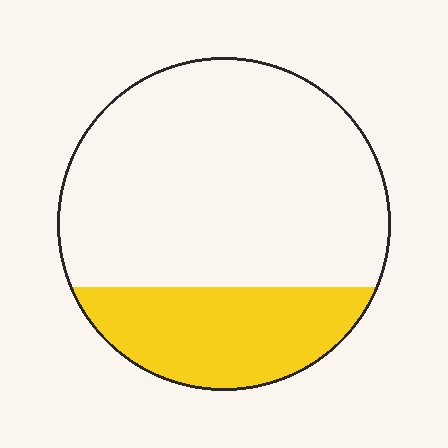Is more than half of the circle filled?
No.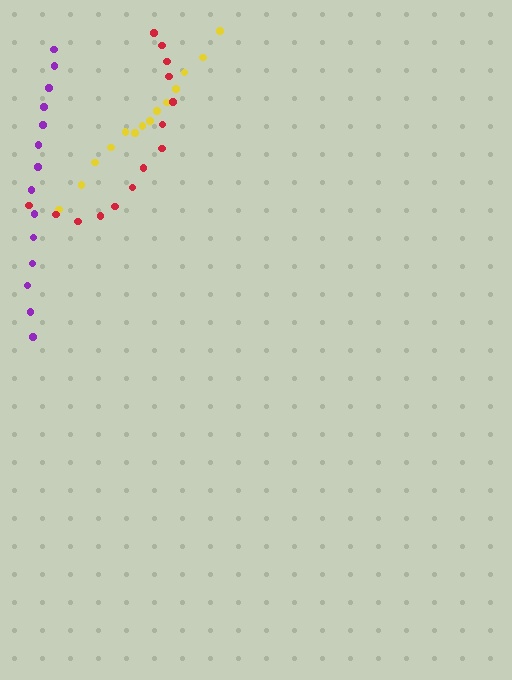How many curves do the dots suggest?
There are 3 distinct paths.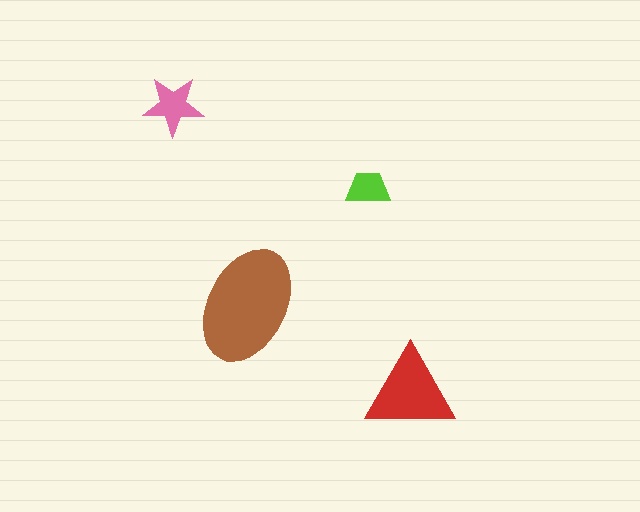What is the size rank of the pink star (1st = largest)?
3rd.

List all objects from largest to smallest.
The brown ellipse, the red triangle, the pink star, the lime trapezoid.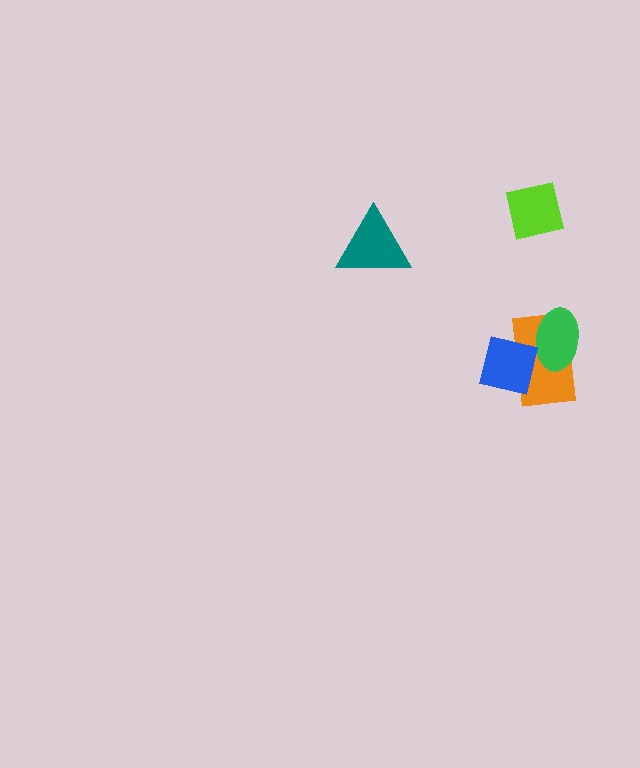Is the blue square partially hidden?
No, no other shape covers it.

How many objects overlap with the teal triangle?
0 objects overlap with the teal triangle.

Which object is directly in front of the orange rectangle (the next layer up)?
The green ellipse is directly in front of the orange rectangle.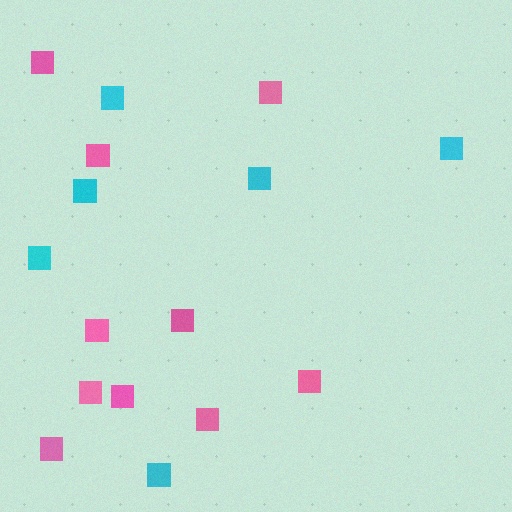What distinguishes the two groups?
There are 2 groups: one group of cyan squares (6) and one group of pink squares (10).